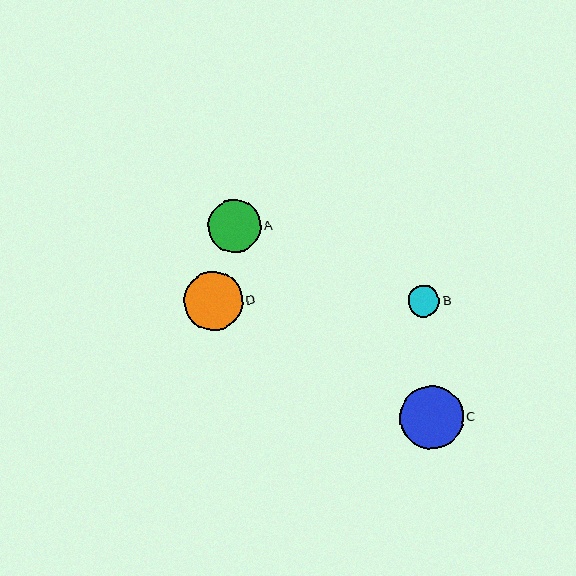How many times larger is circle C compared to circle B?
Circle C is approximately 2.0 times the size of circle B.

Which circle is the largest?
Circle C is the largest with a size of approximately 64 pixels.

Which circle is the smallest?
Circle B is the smallest with a size of approximately 32 pixels.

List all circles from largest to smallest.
From largest to smallest: C, D, A, B.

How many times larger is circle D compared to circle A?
Circle D is approximately 1.1 times the size of circle A.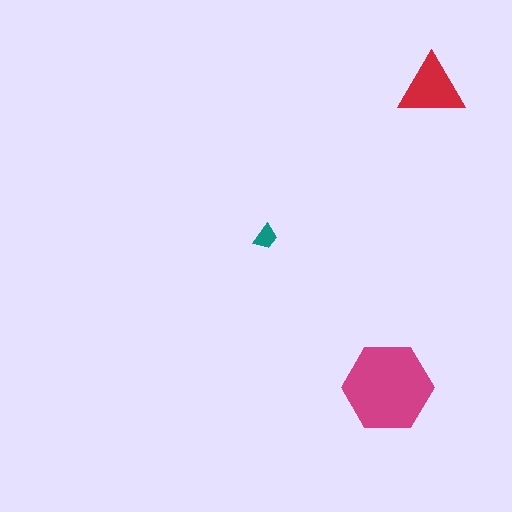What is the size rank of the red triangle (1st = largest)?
2nd.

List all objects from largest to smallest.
The magenta hexagon, the red triangle, the teal trapezoid.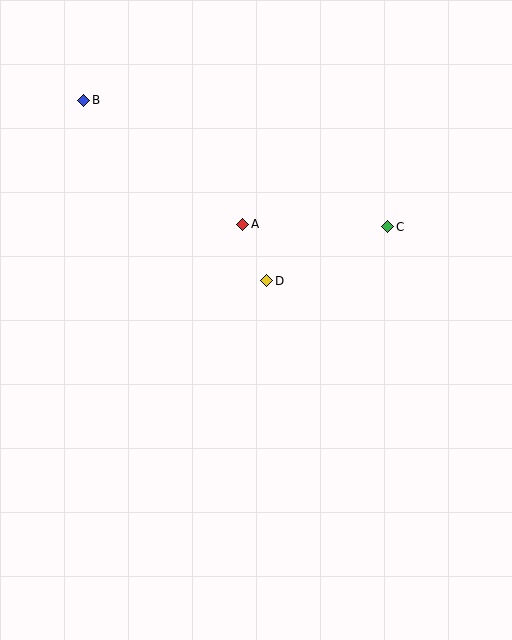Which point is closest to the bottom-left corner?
Point D is closest to the bottom-left corner.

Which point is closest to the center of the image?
Point D at (267, 281) is closest to the center.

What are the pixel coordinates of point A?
Point A is at (243, 224).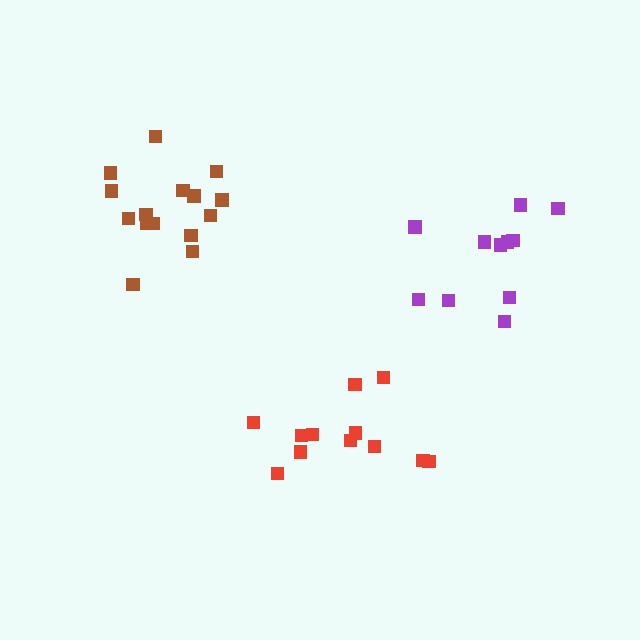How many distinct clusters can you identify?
There are 3 distinct clusters.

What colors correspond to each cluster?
The clusters are colored: brown, purple, red.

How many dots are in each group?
Group 1: 15 dots, Group 2: 11 dots, Group 3: 12 dots (38 total).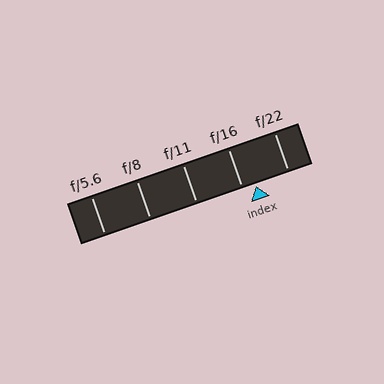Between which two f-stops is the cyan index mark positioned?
The index mark is between f/16 and f/22.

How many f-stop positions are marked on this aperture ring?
There are 5 f-stop positions marked.